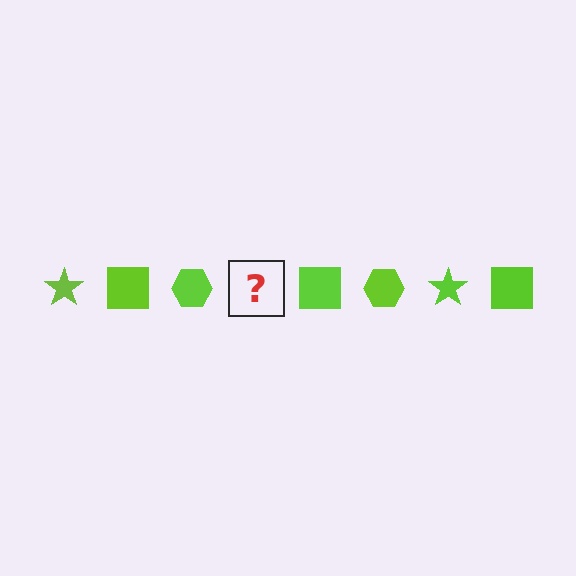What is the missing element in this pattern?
The missing element is a lime star.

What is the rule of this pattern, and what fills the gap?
The rule is that the pattern cycles through star, square, hexagon shapes in lime. The gap should be filled with a lime star.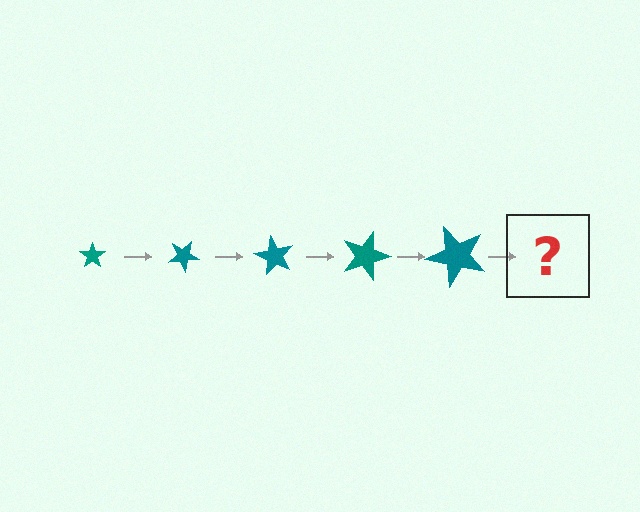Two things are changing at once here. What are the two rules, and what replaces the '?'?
The two rules are that the star grows larger each step and it rotates 30 degrees each step. The '?' should be a star, larger than the previous one and rotated 150 degrees from the start.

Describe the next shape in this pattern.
It should be a star, larger than the previous one and rotated 150 degrees from the start.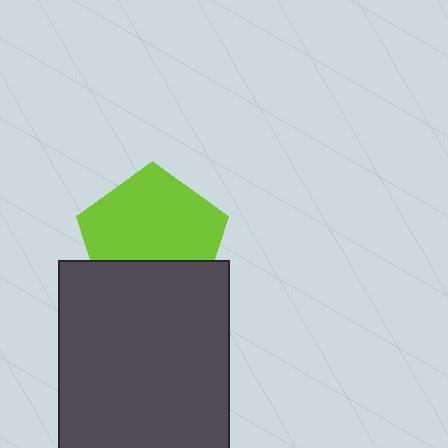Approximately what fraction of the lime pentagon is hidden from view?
Roughly 34% of the lime pentagon is hidden behind the dark gray rectangle.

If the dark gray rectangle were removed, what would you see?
You would see the complete lime pentagon.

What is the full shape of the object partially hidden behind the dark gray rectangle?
The partially hidden object is a lime pentagon.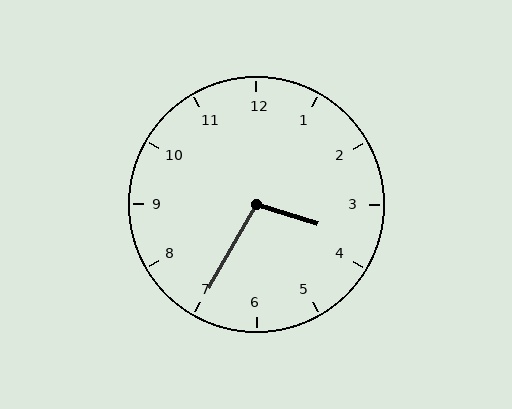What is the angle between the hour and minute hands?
Approximately 102 degrees.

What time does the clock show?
3:35.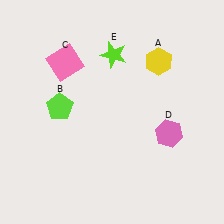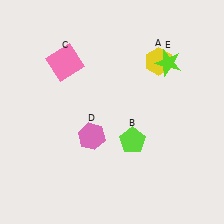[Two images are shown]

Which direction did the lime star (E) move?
The lime star (E) moved right.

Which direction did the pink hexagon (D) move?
The pink hexagon (D) moved left.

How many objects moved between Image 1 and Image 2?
3 objects moved between the two images.